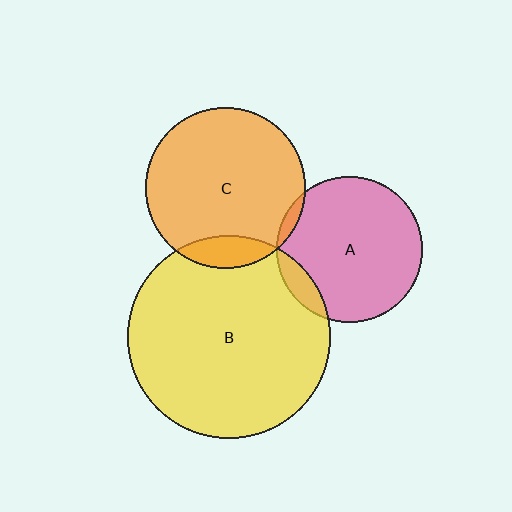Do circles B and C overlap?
Yes.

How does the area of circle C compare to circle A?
Approximately 1.2 times.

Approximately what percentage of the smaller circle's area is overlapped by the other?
Approximately 10%.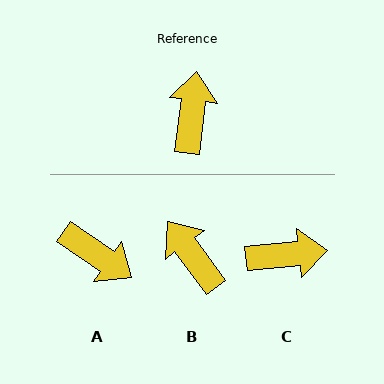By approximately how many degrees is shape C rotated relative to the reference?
Approximately 77 degrees clockwise.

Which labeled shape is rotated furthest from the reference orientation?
A, about 117 degrees away.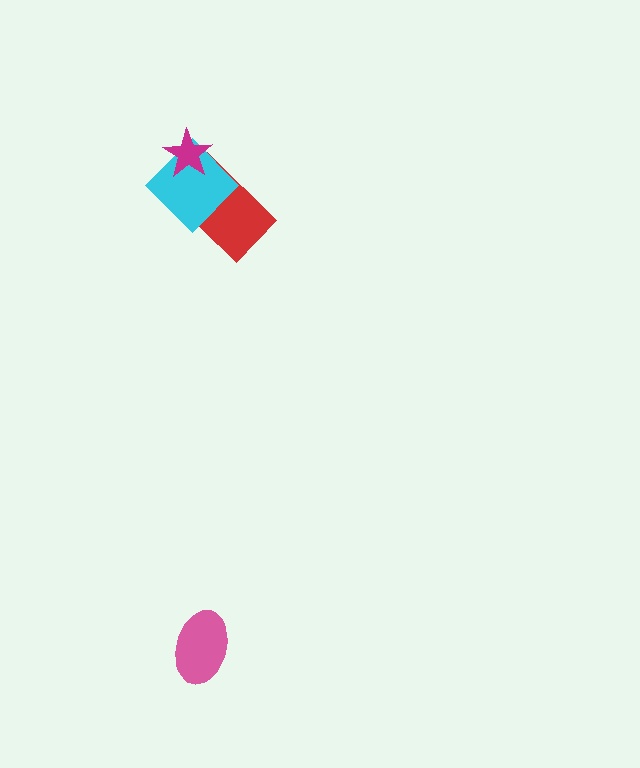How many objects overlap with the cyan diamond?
2 objects overlap with the cyan diamond.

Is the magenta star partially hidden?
No, no other shape covers it.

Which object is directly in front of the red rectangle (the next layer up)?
The cyan diamond is directly in front of the red rectangle.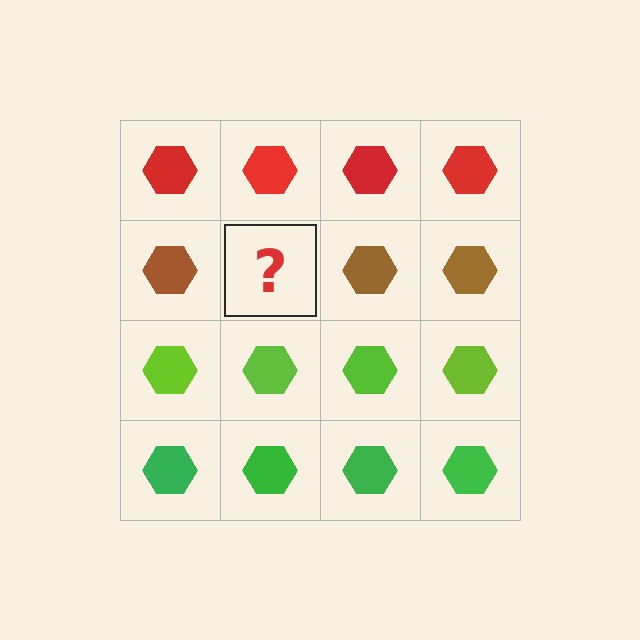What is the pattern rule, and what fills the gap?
The rule is that each row has a consistent color. The gap should be filled with a brown hexagon.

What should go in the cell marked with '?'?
The missing cell should contain a brown hexagon.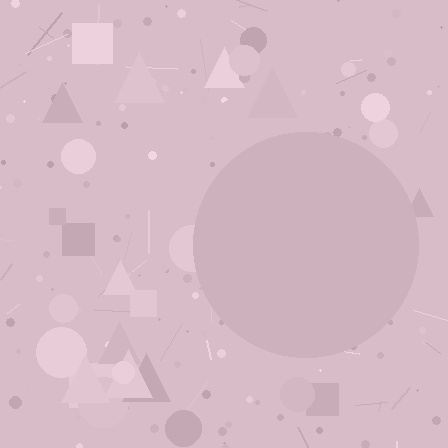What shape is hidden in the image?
A circle is hidden in the image.